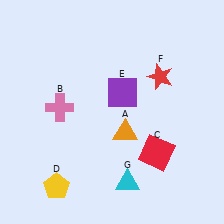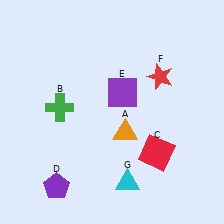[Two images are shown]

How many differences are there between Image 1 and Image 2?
There are 2 differences between the two images.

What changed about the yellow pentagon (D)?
In Image 1, D is yellow. In Image 2, it changed to purple.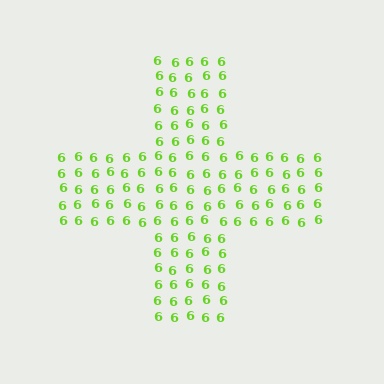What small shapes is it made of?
It is made of small digit 6's.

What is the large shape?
The large shape is a cross.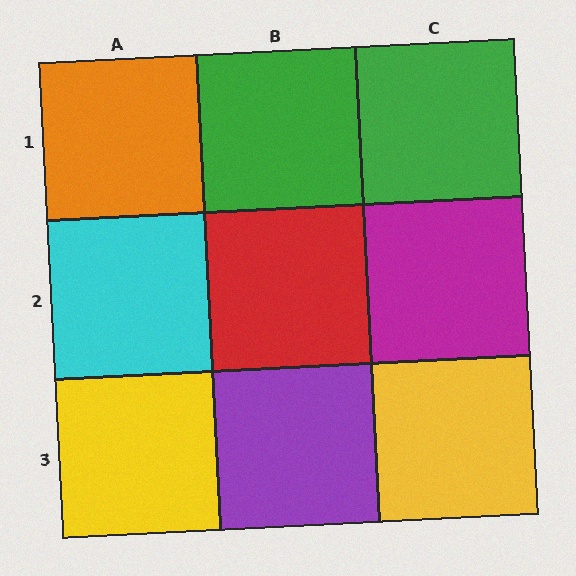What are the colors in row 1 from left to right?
Orange, green, green.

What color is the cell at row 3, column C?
Yellow.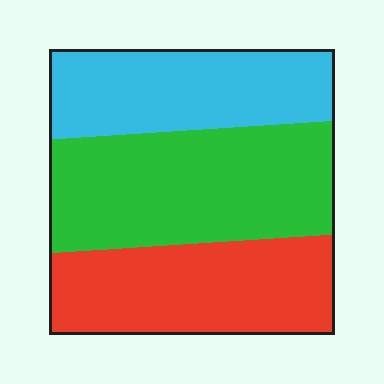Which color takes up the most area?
Green, at roughly 40%.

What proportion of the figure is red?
Red takes up about one third (1/3) of the figure.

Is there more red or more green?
Green.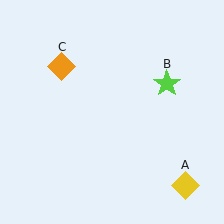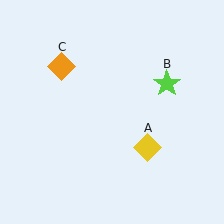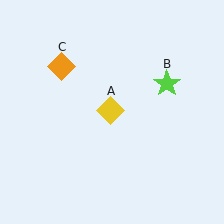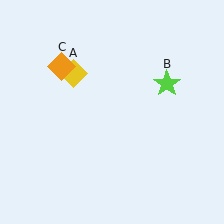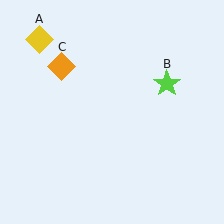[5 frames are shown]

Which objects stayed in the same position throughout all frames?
Lime star (object B) and orange diamond (object C) remained stationary.